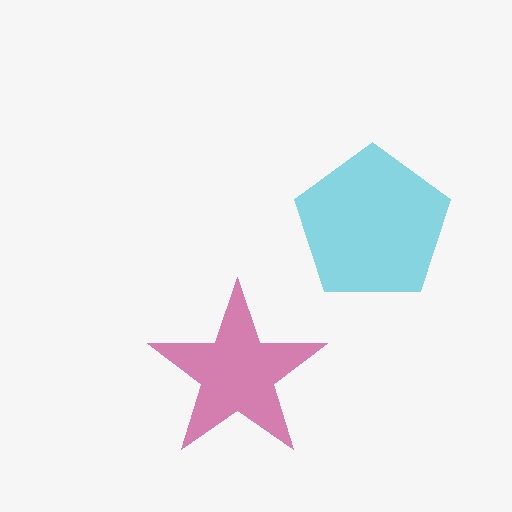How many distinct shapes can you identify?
There are 2 distinct shapes: a magenta star, a cyan pentagon.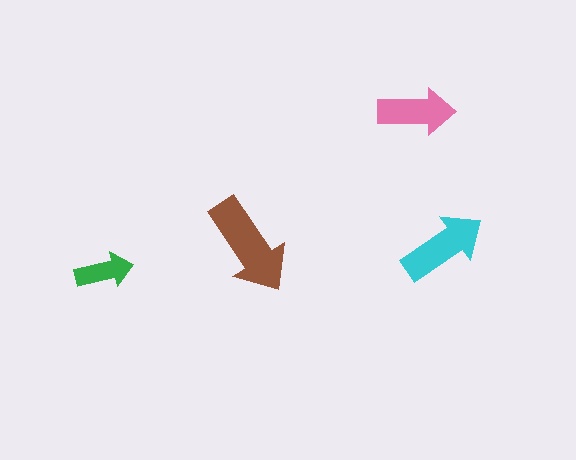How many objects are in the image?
There are 4 objects in the image.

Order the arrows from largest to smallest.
the brown one, the cyan one, the pink one, the green one.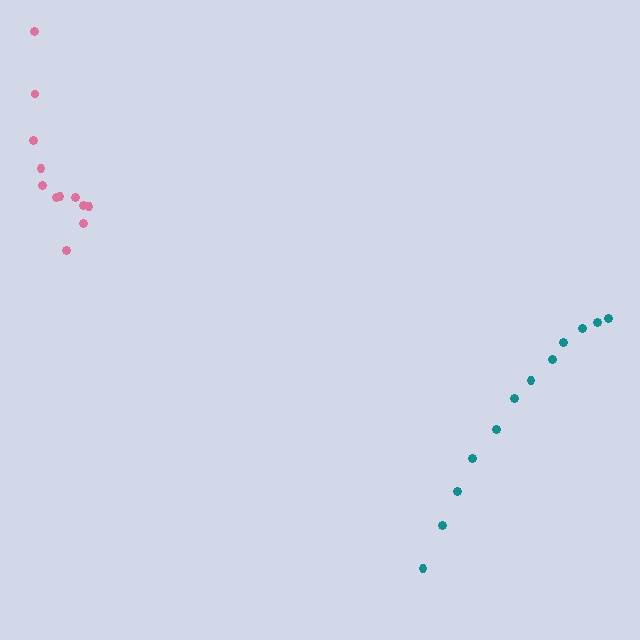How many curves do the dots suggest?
There are 2 distinct paths.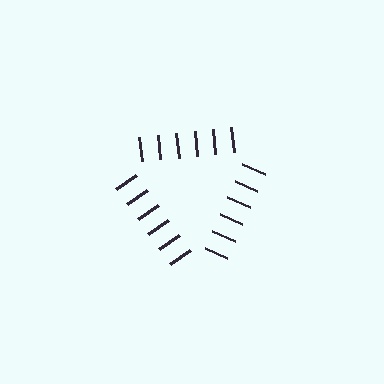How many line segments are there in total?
18 — 6 along each of the 3 edges.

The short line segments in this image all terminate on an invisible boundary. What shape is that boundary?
An illusory triangle — the line segments terminate on its edges but no continuous stroke is drawn.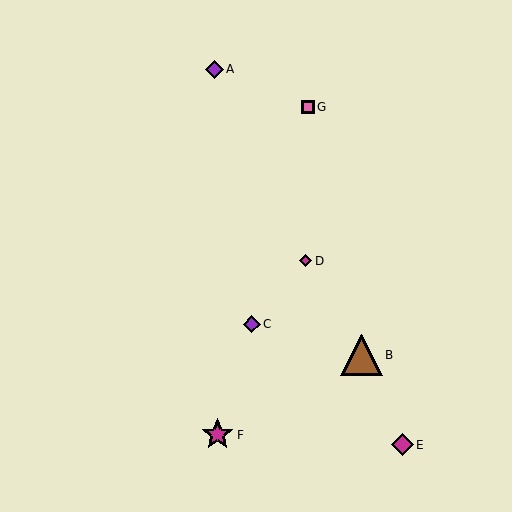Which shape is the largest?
The brown triangle (labeled B) is the largest.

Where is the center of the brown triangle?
The center of the brown triangle is at (361, 355).